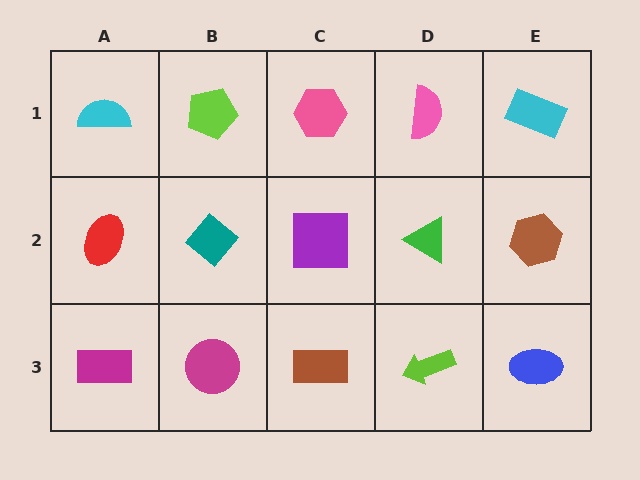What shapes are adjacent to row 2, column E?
A cyan rectangle (row 1, column E), a blue ellipse (row 3, column E), a green triangle (row 2, column D).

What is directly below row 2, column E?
A blue ellipse.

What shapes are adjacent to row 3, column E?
A brown hexagon (row 2, column E), a lime arrow (row 3, column D).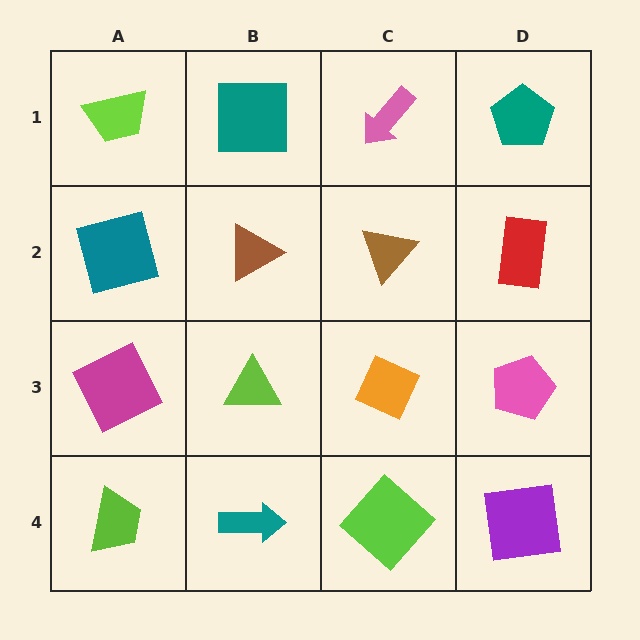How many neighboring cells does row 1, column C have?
3.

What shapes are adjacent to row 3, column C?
A brown triangle (row 2, column C), a lime diamond (row 4, column C), a lime triangle (row 3, column B), a pink pentagon (row 3, column D).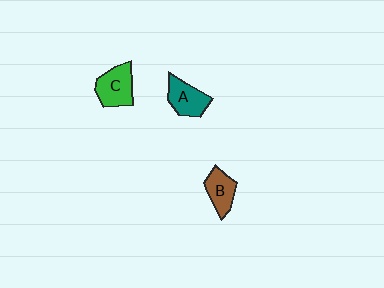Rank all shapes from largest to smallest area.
From largest to smallest: C (green), A (teal), B (brown).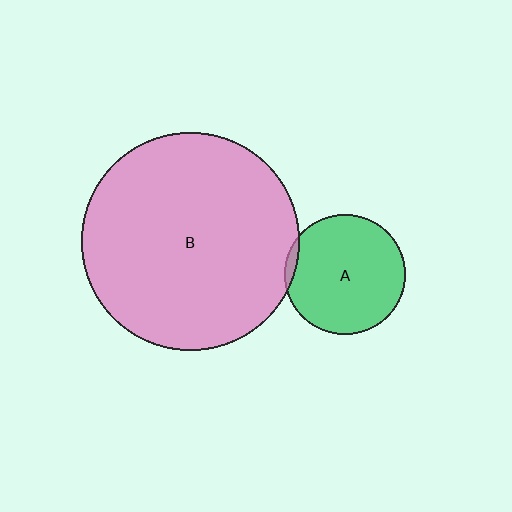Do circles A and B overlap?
Yes.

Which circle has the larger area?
Circle B (pink).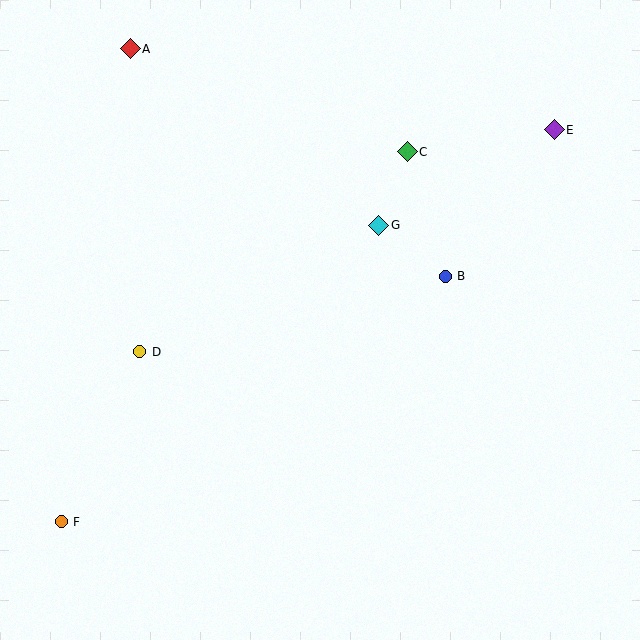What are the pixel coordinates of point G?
Point G is at (379, 225).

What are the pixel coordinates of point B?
Point B is at (445, 276).